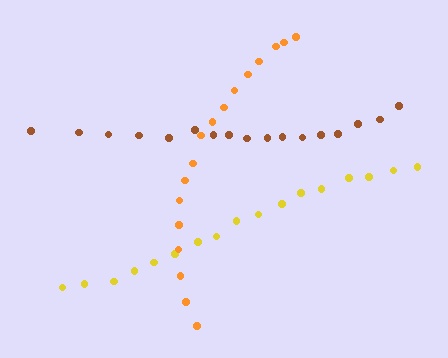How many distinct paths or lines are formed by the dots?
There are 3 distinct paths.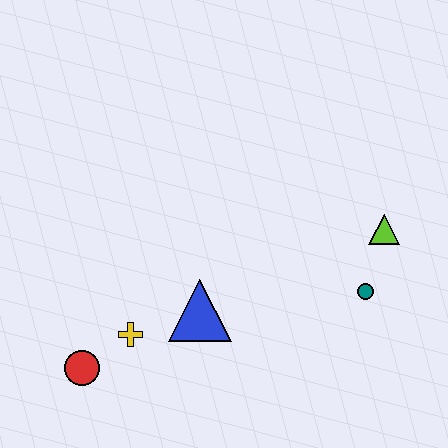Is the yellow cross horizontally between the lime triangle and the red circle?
Yes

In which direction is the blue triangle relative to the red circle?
The blue triangle is to the right of the red circle.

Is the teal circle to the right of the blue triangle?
Yes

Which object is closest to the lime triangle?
The teal circle is closest to the lime triangle.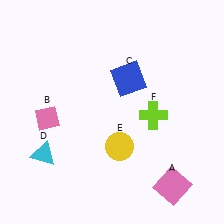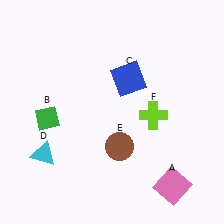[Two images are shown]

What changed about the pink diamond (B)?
In Image 1, B is pink. In Image 2, it changed to green.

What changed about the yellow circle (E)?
In Image 1, E is yellow. In Image 2, it changed to brown.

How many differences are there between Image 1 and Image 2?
There are 2 differences between the two images.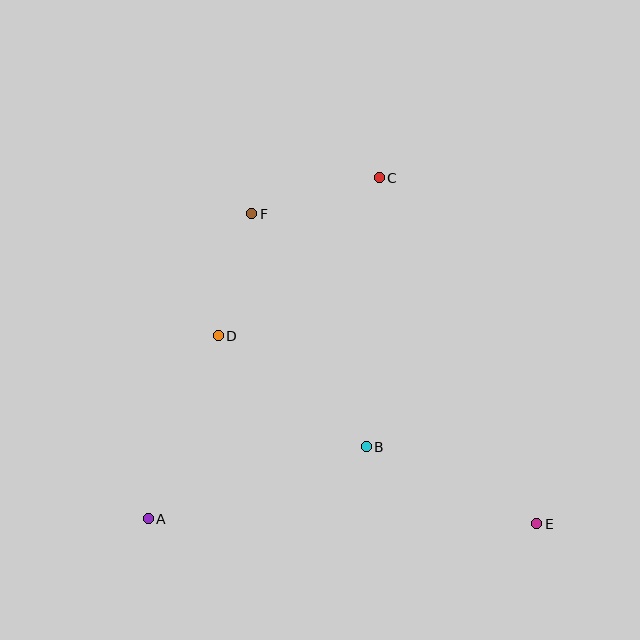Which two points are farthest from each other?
Points E and F are farthest from each other.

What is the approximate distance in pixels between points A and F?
The distance between A and F is approximately 322 pixels.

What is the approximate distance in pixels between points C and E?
The distance between C and E is approximately 380 pixels.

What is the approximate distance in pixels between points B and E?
The distance between B and E is approximately 187 pixels.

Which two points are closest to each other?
Points D and F are closest to each other.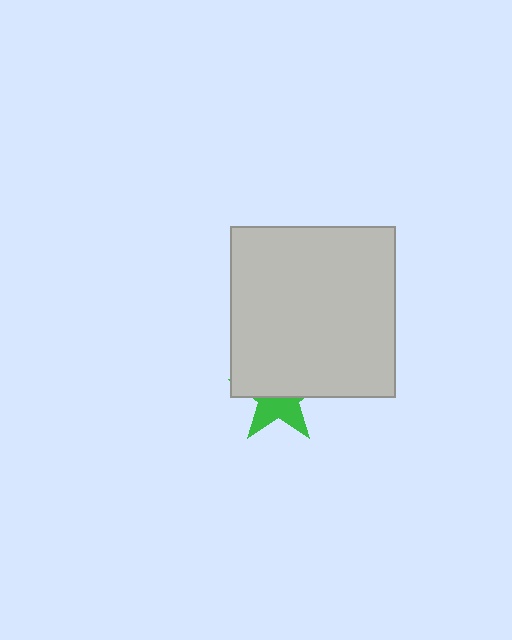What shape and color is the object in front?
The object in front is a light gray rectangle.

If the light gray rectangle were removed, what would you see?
You would see the complete green star.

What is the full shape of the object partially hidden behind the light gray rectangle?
The partially hidden object is a green star.